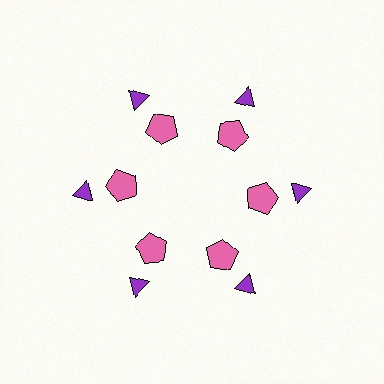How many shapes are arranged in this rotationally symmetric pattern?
There are 12 shapes, arranged in 6 groups of 2.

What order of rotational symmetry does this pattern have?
This pattern has 6-fold rotational symmetry.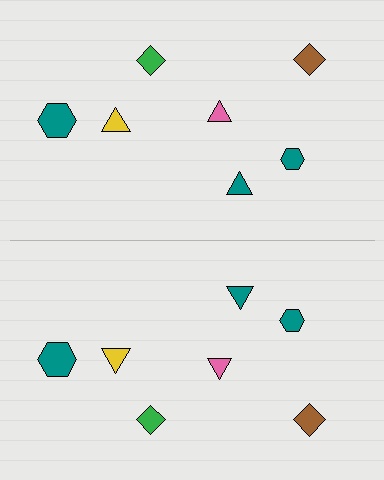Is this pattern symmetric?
Yes, this pattern has bilateral (reflection) symmetry.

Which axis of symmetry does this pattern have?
The pattern has a horizontal axis of symmetry running through the center of the image.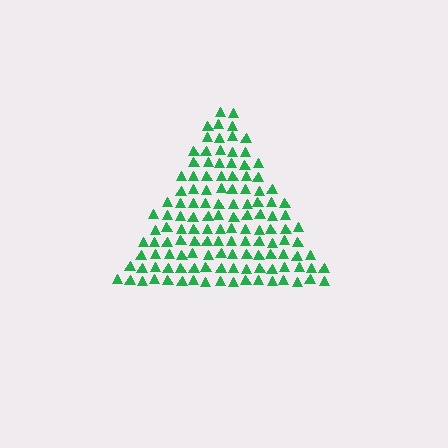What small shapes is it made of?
It is made of small triangles.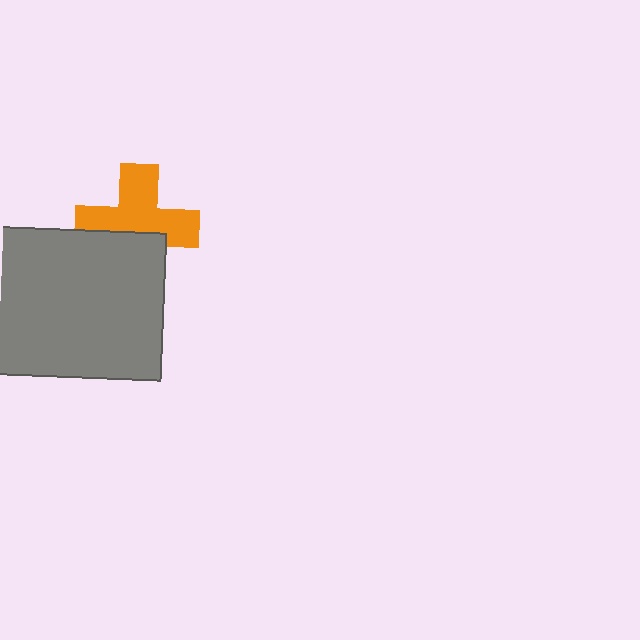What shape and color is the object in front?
The object in front is a gray rectangle.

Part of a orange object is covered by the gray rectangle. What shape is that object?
It is a cross.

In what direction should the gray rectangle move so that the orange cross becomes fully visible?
The gray rectangle should move down. That is the shortest direction to clear the overlap and leave the orange cross fully visible.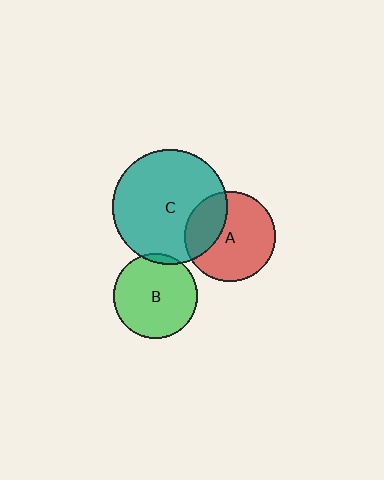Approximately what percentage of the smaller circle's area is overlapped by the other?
Approximately 5%.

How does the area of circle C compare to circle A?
Approximately 1.6 times.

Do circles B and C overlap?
Yes.